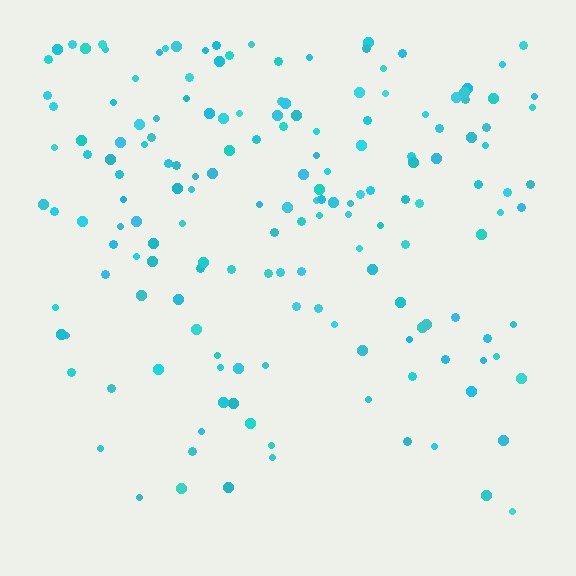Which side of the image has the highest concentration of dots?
The top.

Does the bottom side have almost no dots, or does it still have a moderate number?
Still a moderate number, just noticeably fewer than the top.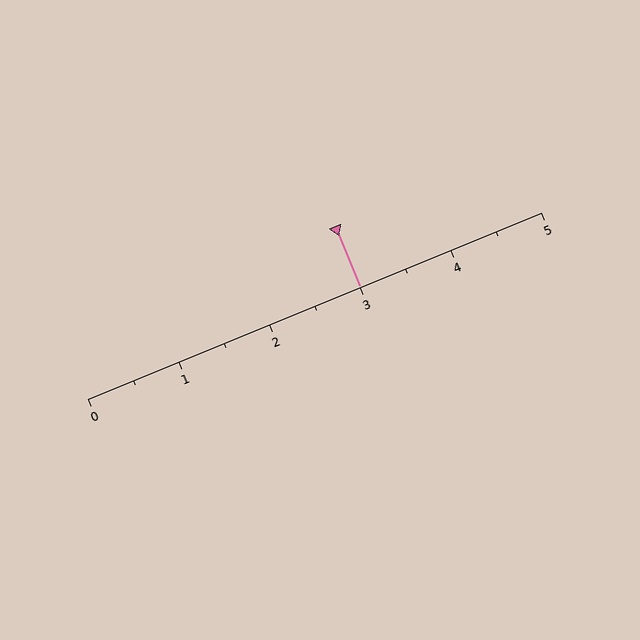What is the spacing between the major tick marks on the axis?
The major ticks are spaced 1 apart.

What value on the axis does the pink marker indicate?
The marker indicates approximately 3.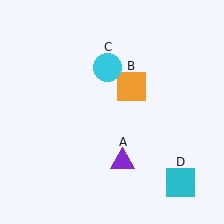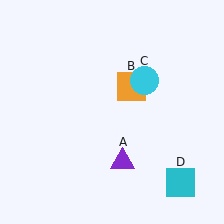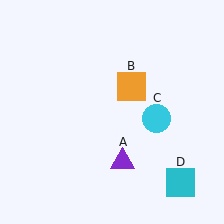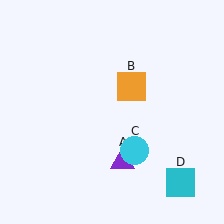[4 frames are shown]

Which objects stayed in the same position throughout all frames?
Purple triangle (object A) and orange square (object B) and cyan square (object D) remained stationary.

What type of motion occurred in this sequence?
The cyan circle (object C) rotated clockwise around the center of the scene.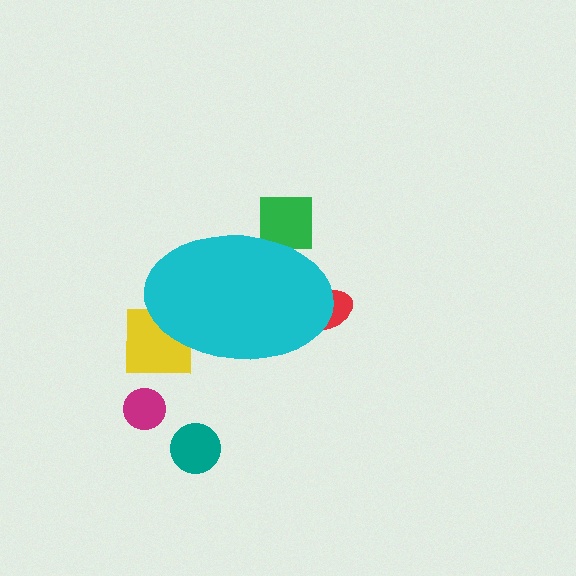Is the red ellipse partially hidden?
Yes, the red ellipse is partially hidden behind the cyan ellipse.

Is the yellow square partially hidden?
Yes, the yellow square is partially hidden behind the cyan ellipse.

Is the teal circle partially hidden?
No, the teal circle is fully visible.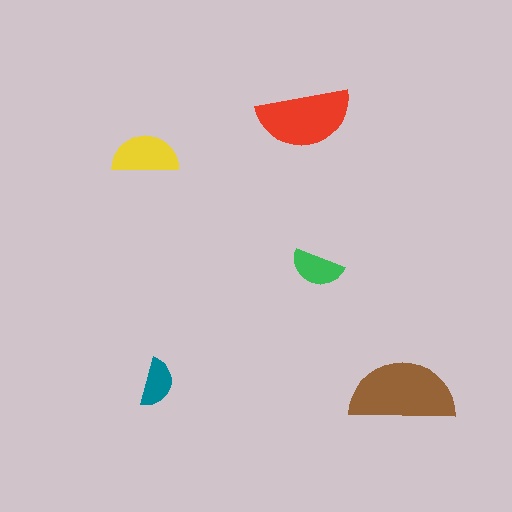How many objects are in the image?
There are 5 objects in the image.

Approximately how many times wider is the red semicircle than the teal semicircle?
About 2 times wider.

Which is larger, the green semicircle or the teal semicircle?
The green one.